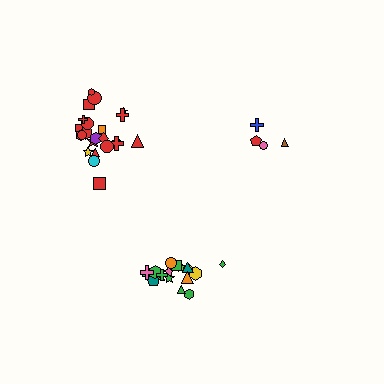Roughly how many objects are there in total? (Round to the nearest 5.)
Roughly 45 objects in total.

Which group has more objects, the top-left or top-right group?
The top-left group.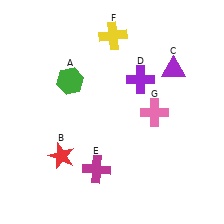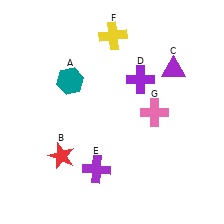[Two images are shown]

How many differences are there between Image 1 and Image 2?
There are 2 differences between the two images.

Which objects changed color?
A changed from green to teal. E changed from magenta to purple.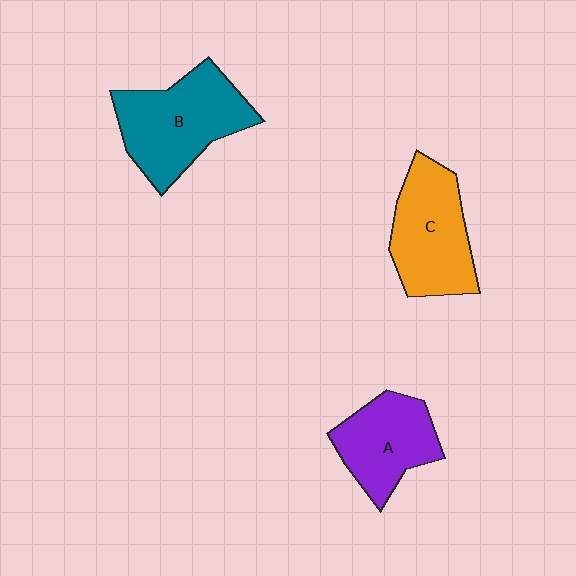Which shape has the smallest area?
Shape A (purple).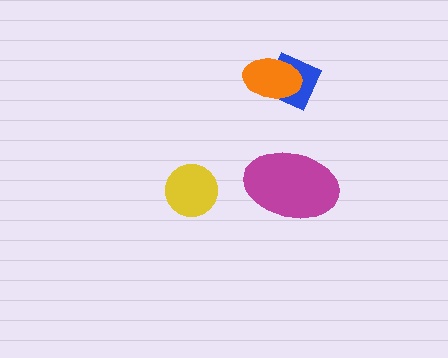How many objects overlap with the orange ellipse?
1 object overlaps with the orange ellipse.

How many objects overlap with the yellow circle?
0 objects overlap with the yellow circle.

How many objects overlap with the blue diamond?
1 object overlaps with the blue diamond.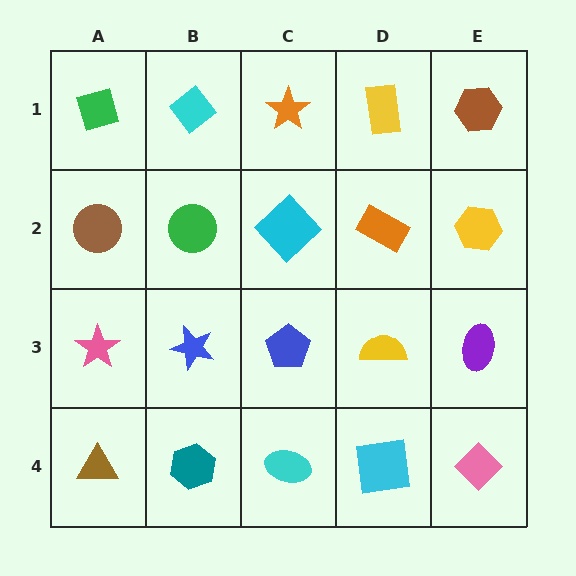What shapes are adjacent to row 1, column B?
A green circle (row 2, column B), a green diamond (row 1, column A), an orange star (row 1, column C).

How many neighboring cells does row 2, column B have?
4.